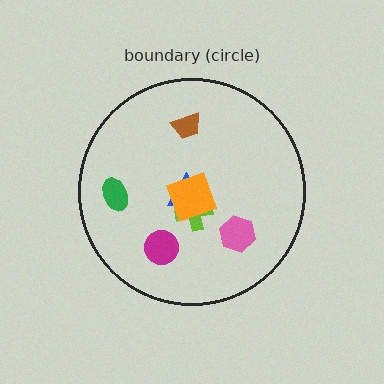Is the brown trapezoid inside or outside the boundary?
Inside.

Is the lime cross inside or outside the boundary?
Inside.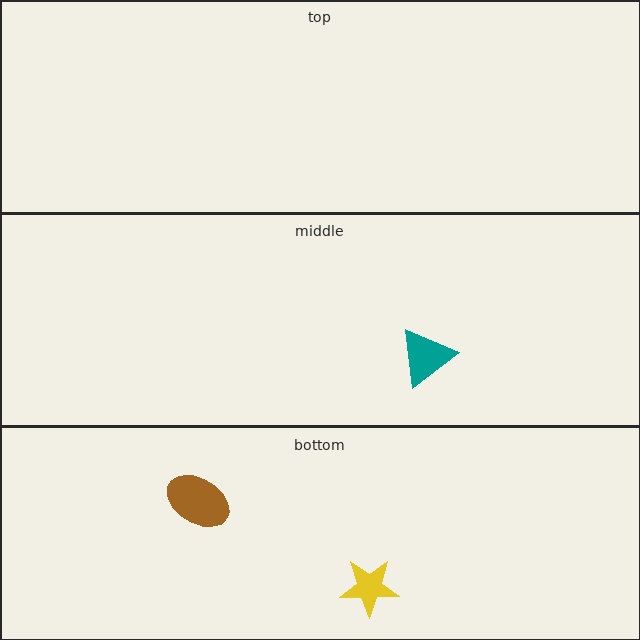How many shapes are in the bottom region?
2.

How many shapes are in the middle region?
1.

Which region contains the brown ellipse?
The bottom region.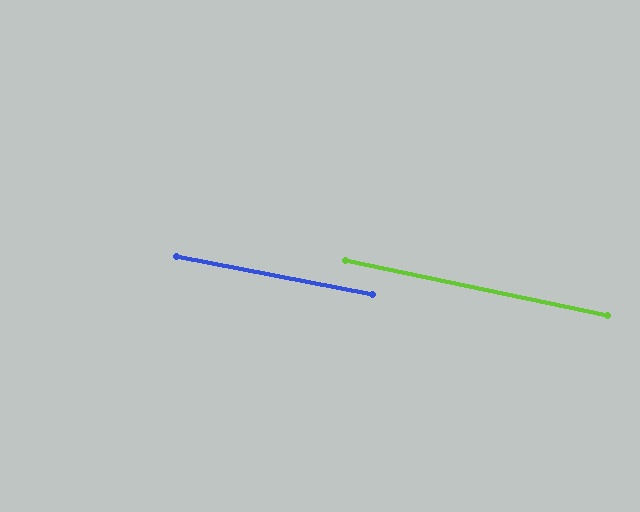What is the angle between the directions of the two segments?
Approximately 1 degree.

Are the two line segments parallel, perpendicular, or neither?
Parallel — their directions differ by only 0.6°.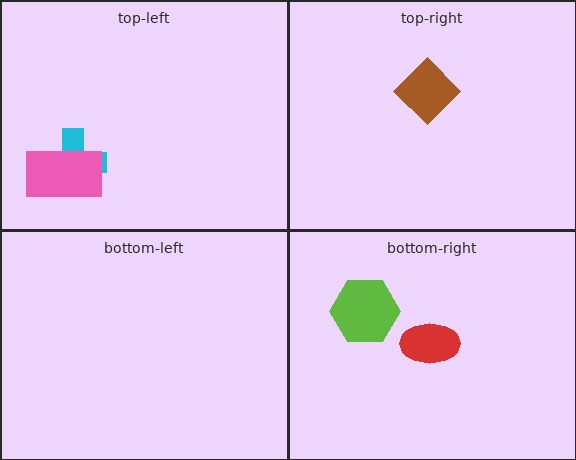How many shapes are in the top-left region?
2.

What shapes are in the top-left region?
The cyan cross, the pink rectangle.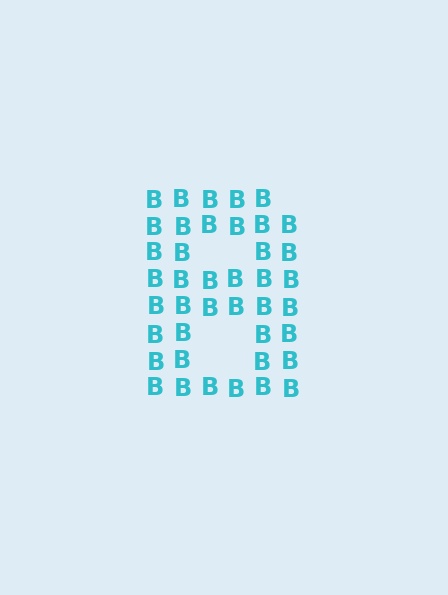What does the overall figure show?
The overall figure shows the letter B.